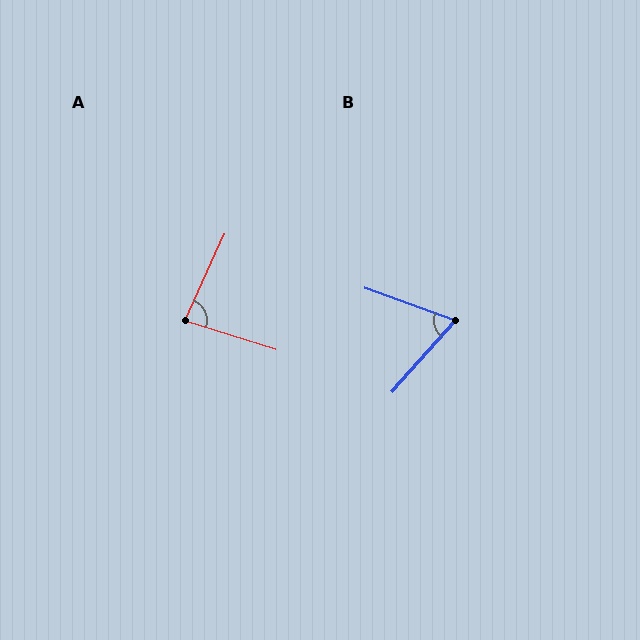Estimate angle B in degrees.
Approximately 68 degrees.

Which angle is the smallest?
B, at approximately 68 degrees.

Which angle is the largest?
A, at approximately 82 degrees.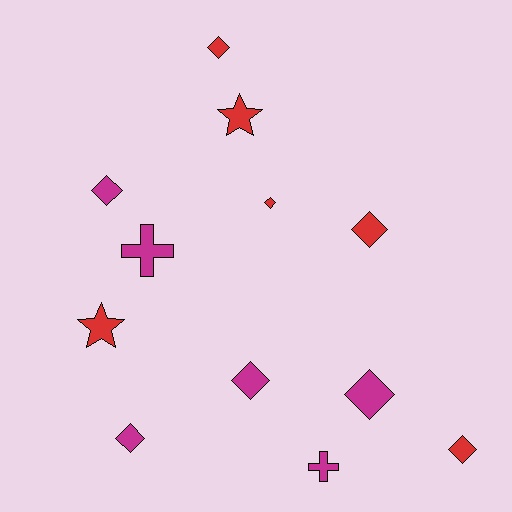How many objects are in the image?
There are 12 objects.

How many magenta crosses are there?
There are 2 magenta crosses.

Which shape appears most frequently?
Diamond, with 8 objects.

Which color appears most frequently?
Magenta, with 6 objects.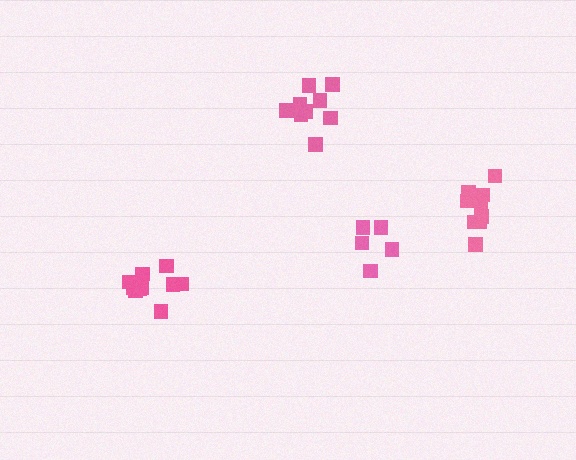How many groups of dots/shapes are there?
There are 4 groups.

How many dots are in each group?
Group 1: 9 dots, Group 2: 10 dots, Group 3: 10 dots, Group 4: 5 dots (34 total).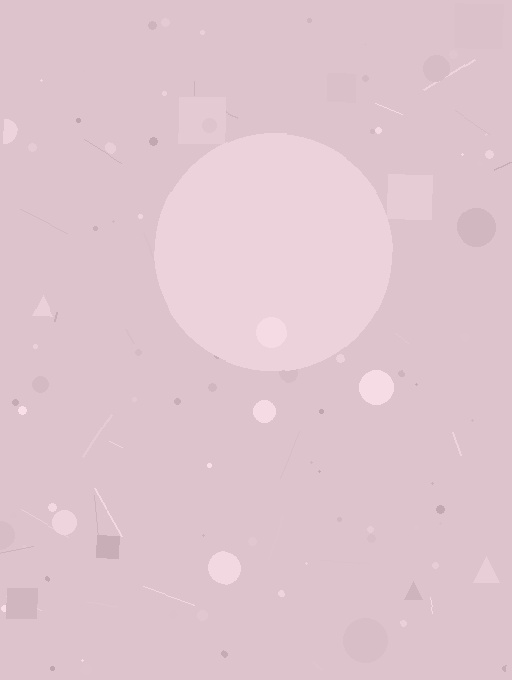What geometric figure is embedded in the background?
A circle is embedded in the background.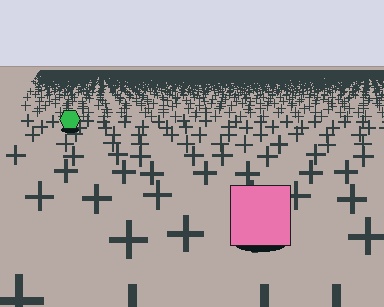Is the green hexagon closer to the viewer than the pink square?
No. The pink square is closer — you can tell from the texture gradient: the ground texture is coarser near it.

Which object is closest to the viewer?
The pink square is closest. The texture marks near it are larger and more spread out.